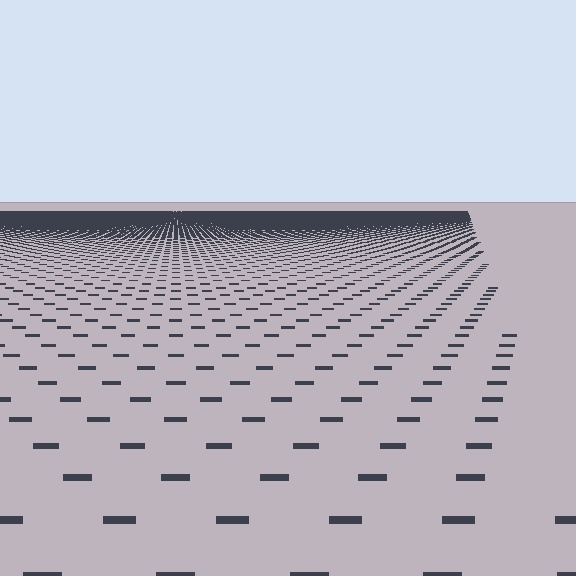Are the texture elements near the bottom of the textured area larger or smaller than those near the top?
Larger. Near the bottom, elements are closer to the viewer and appear at a bigger on-screen size.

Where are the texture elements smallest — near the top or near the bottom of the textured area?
Near the top.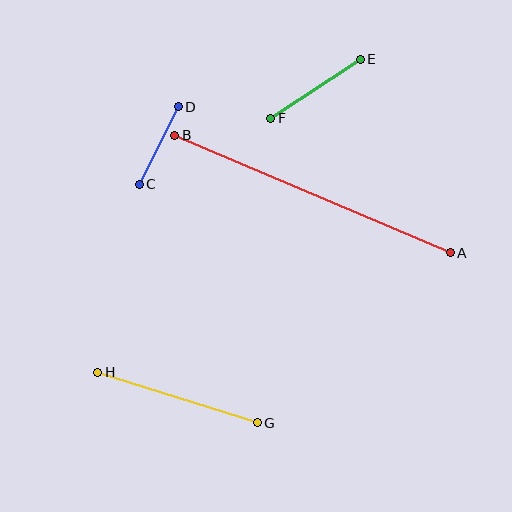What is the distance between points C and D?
The distance is approximately 87 pixels.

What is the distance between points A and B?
The distance is approximately 300 pixels.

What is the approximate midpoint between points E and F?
The midpoint is at approximately (315, 89) pixels.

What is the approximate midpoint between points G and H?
The midpoint is at approximately (178, 398) pixels.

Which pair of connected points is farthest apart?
Points A and B are farthest apart.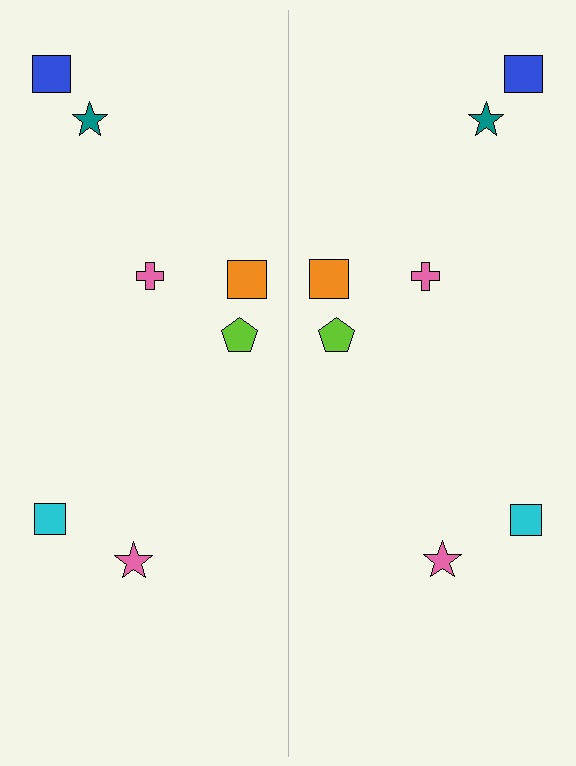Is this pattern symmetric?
Yes, this pattern has bilateral (reflection) symmetry.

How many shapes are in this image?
There are 14 shapes in this image.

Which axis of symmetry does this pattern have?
The pattern has a vertical axis of symmetry running through the center of the image.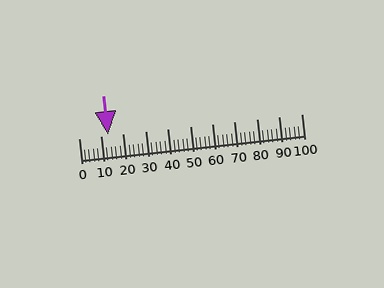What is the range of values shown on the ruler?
The ruler shows values from 0 to 100.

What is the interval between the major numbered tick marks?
The major tick marks are spaced 10 units apart.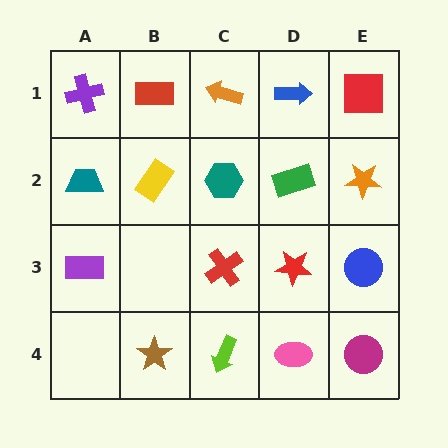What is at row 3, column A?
A purple rectangle.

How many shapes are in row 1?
5 shapes.